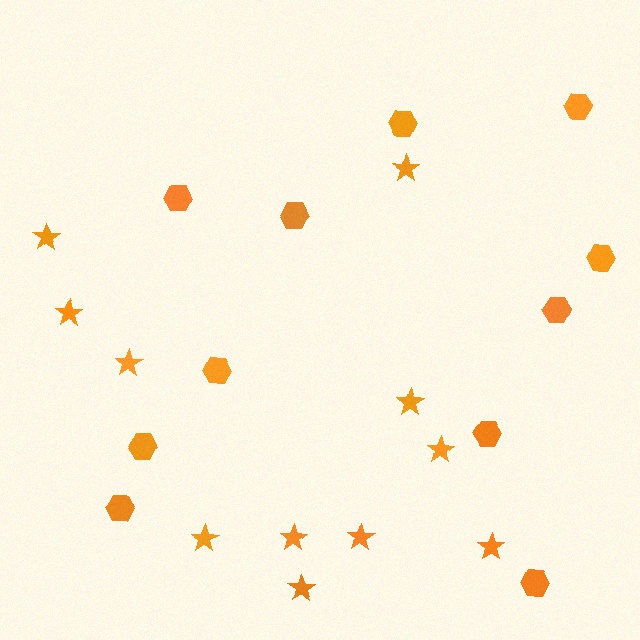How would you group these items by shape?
There are 2 groups: one group of hexagons (11) and one group of stars (11).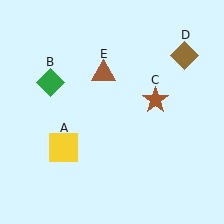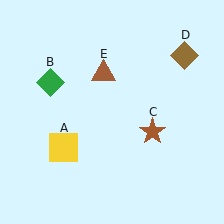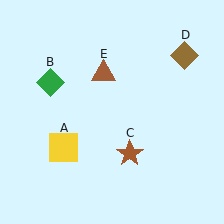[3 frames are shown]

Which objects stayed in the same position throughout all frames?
Yellow square (object A) and green diamond (object B) and brown diamond (object D) and brown triangle (object E) remained stationary.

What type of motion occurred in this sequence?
The brown star (object C) rotated clockwise around the center of the scene.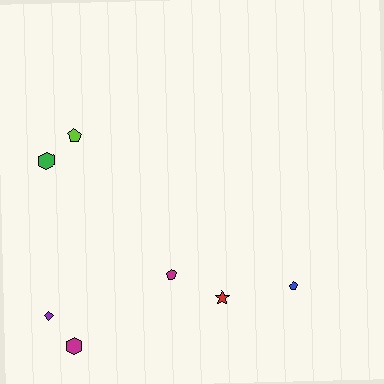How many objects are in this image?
There are 7 objects.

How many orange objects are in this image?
There are no orange objects.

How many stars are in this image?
There is 1 star.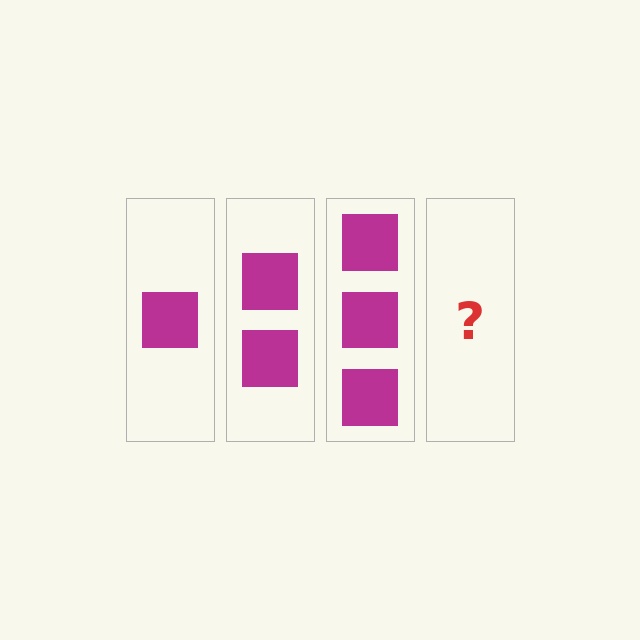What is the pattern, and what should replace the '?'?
The pattern is that each step adds one more square. The '?' should be 4 squares.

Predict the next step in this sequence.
The next step is 4 squares.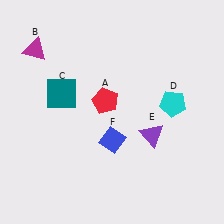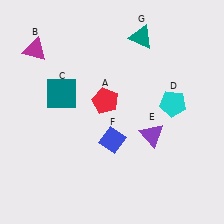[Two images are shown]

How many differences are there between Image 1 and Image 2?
There is 1 difference between the two images.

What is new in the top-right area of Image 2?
A teal triangle (G) was added in the top-right area of Image 2.